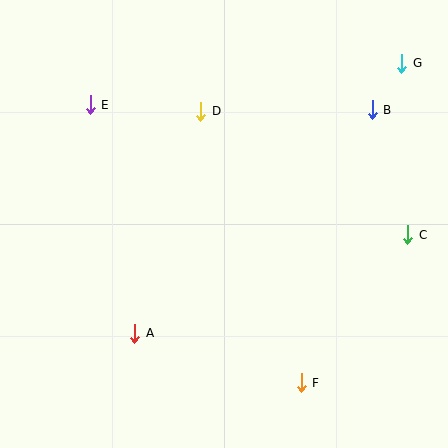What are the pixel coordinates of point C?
Point C is at (408, 235).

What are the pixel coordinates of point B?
Point B is at (372, 110).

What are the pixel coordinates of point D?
Point D is at (201, 111).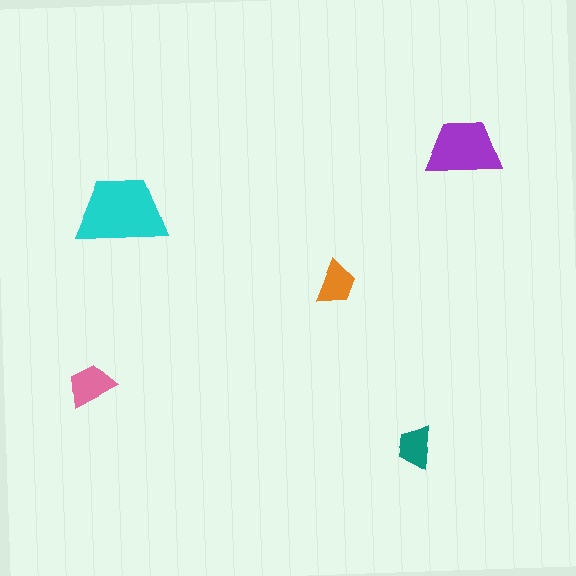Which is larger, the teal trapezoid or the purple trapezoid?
The purple one.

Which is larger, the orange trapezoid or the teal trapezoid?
The orange one.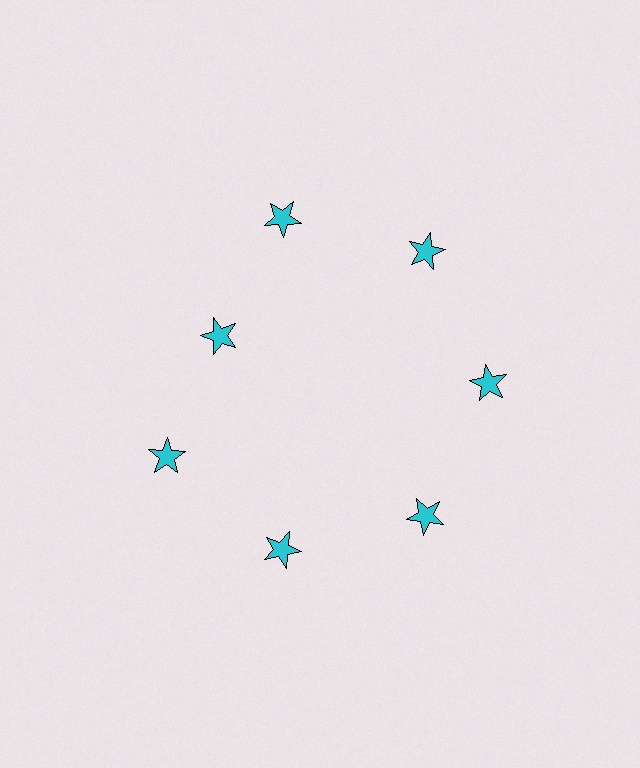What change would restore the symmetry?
The symmetry would be restored by moving it outward, back onto the ring so that all 7 stars sit at equal angles and equal distance from the center.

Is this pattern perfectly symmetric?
No. The 7 cyan stars are arranged in a ring, but one element near the 10 o'clock position is pulled inward toward the center, breaking the 7-fold rotational symmetry.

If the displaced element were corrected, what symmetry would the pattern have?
It would have 7-fold rotational symmetry — the pattern would map onto itself every 51 degrees.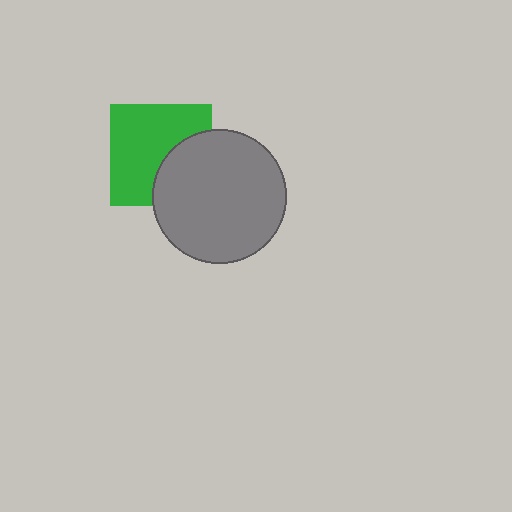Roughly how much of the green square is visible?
Most of it is visible (roughly 66%).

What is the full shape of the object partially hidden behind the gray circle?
The partially hidden object is a green square.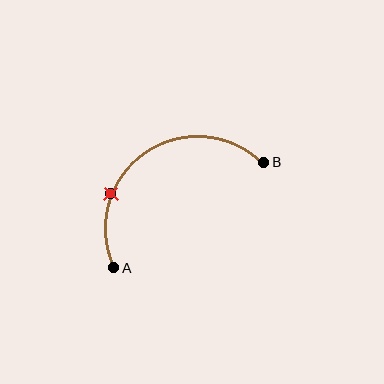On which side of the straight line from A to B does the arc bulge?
The arc bulges above and to the left of the straight line connecting A and B.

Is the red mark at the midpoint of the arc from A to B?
No. The red mark lies on the arc but is closer to endpoint A. The arc midpoint would be at the point on the curve equidistant along the arc from both A and B.